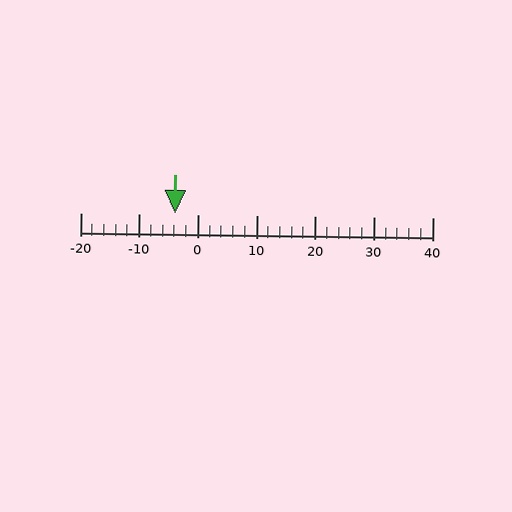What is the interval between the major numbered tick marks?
The major tick marks are spaced 10 units apart.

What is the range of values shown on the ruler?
The ruler shows values from -20 to 40.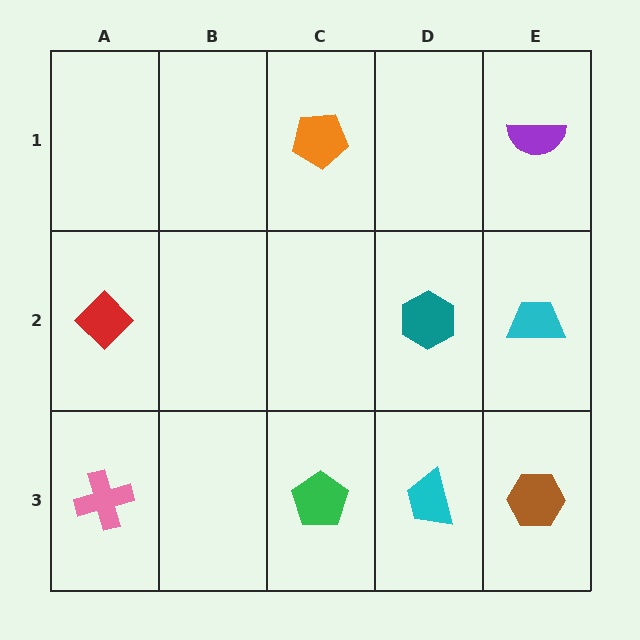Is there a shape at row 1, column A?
No, that cell is empty.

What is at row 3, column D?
A cyan trapezoid.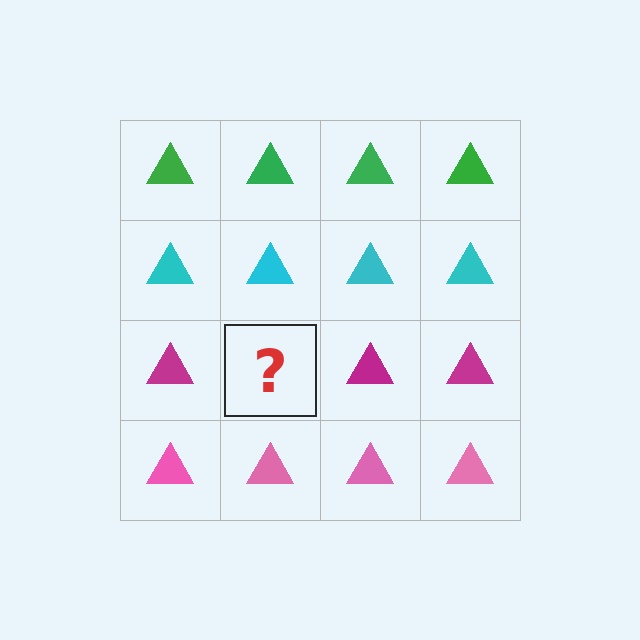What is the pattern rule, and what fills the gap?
The rule is that each row has a consistent color. The gap should be filled with a magenta triangle.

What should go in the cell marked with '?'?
The missing cell should contain a magenta triangle.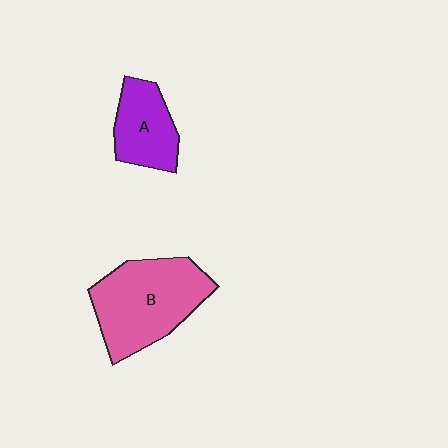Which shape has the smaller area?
Shape A (purple).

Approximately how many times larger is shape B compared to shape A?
Approximately 1.8 times.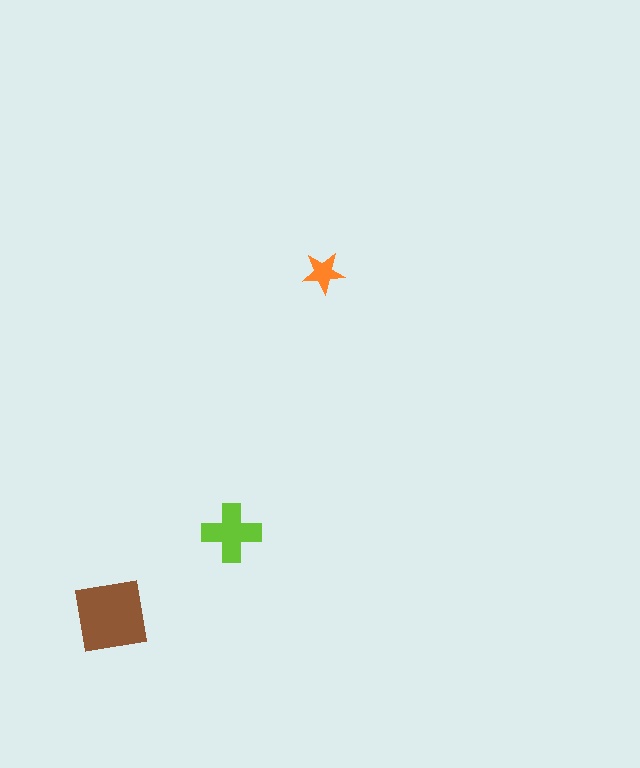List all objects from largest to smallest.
The brown square, the lime cross, the orange star.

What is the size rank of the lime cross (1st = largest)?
2nd.